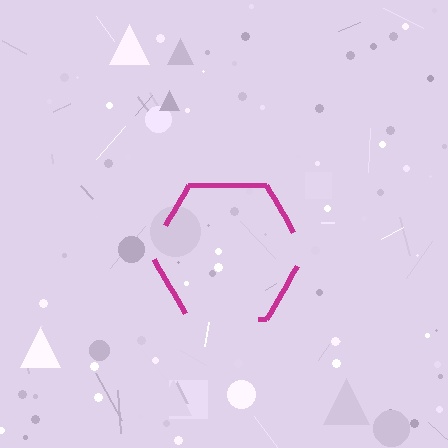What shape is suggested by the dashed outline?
The dashed outline suggests a hexagon.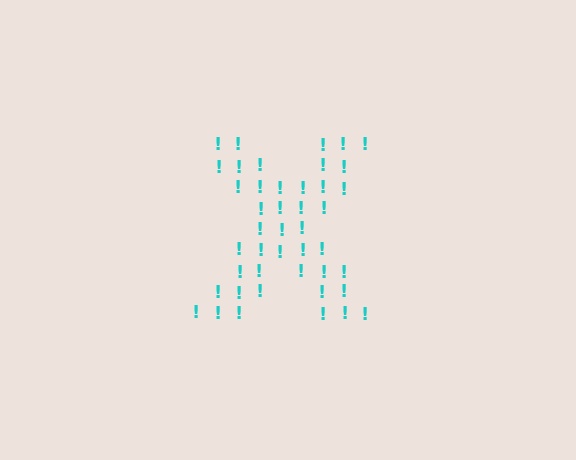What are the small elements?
The small elements are exclamation marks.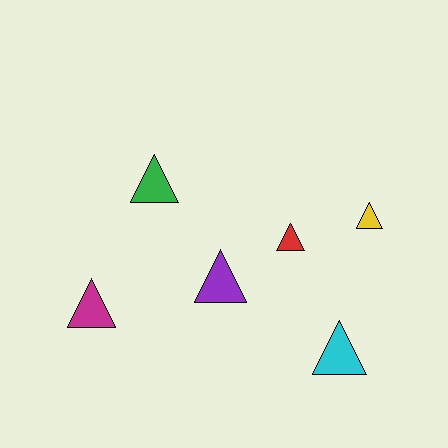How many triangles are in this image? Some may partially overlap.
There are 6 triangles.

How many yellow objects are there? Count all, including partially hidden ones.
There is 1 yellow object.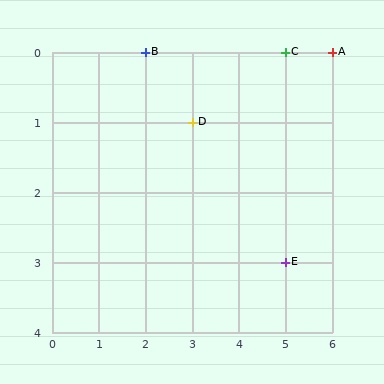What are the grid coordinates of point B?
Point B is at grid coordinates (2, 0).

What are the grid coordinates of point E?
Point E is at grid coordinates (5, 3).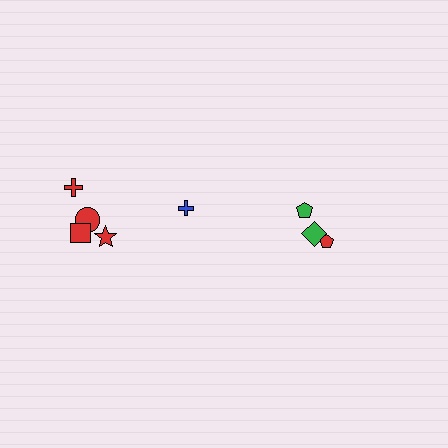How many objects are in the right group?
There are 3 objects.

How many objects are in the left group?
There are 5 objects.